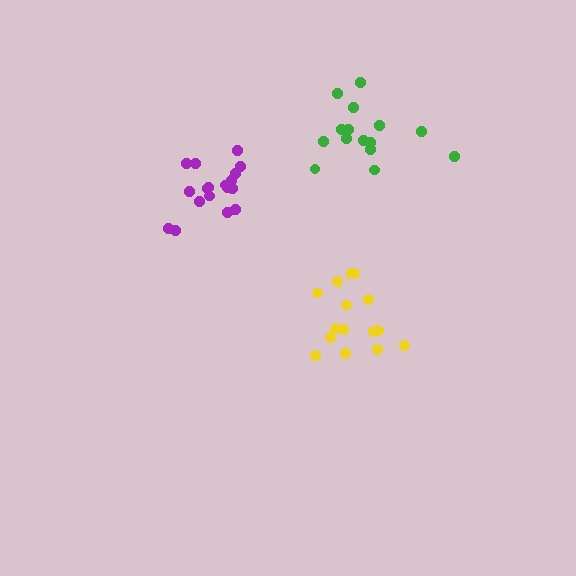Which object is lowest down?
The yellow cluster is bottommost.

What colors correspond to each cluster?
The clusters are colored: purple, yellow, green.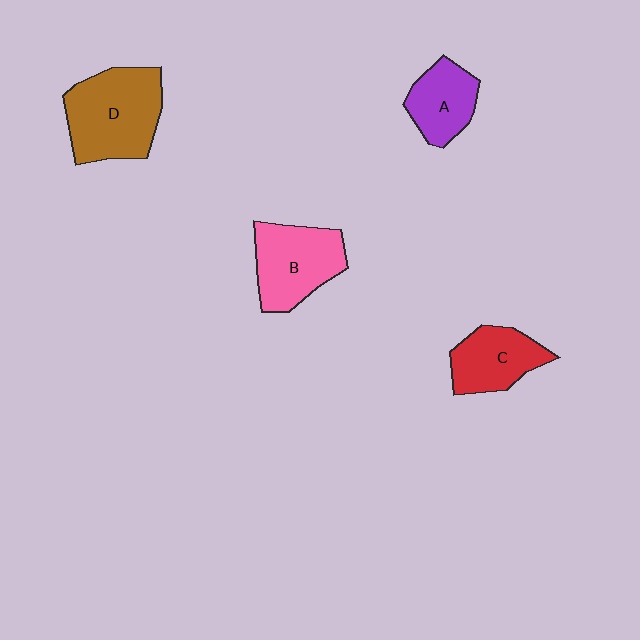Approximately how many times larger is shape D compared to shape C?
Approximately 1.6 times.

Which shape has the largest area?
Shape D (brown).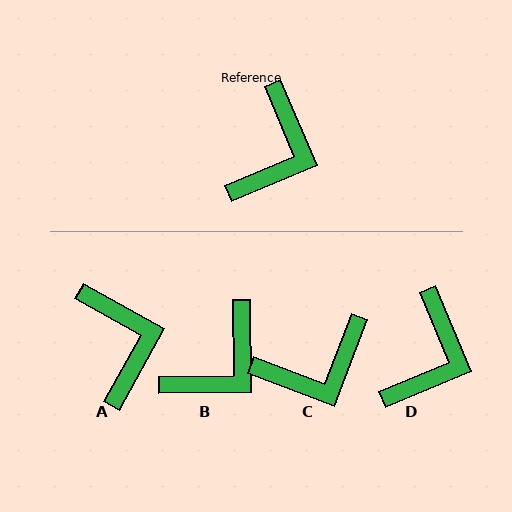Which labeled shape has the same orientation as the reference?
D.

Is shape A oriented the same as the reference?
No, it is off by about 38 degrees.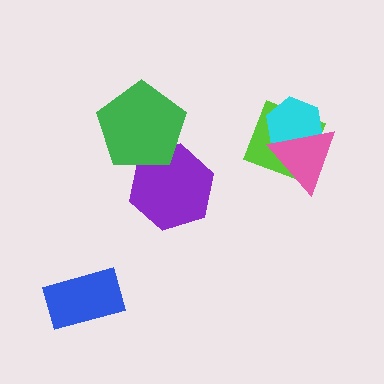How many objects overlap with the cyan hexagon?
2 objects overlap with the cyan hexagon.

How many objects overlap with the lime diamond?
2 objects overlap with the lime diamond.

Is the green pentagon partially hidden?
No, no other shape covers it.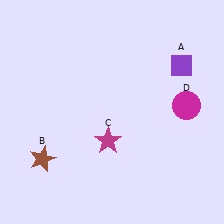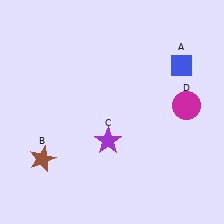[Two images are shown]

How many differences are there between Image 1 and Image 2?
There are 2 differences between the two images.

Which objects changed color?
A changed from purple to blue. C changed from magenta to purple.